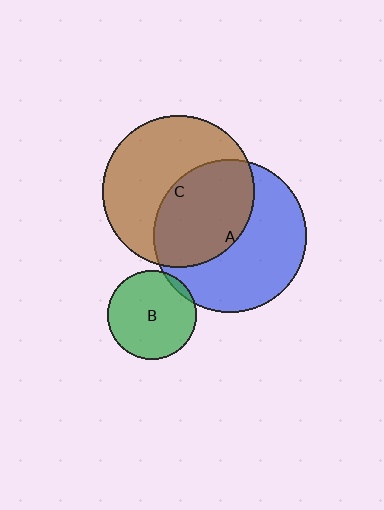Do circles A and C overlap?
Yes.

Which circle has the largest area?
Circle A (blue).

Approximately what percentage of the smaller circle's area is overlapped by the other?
Approximately 45%.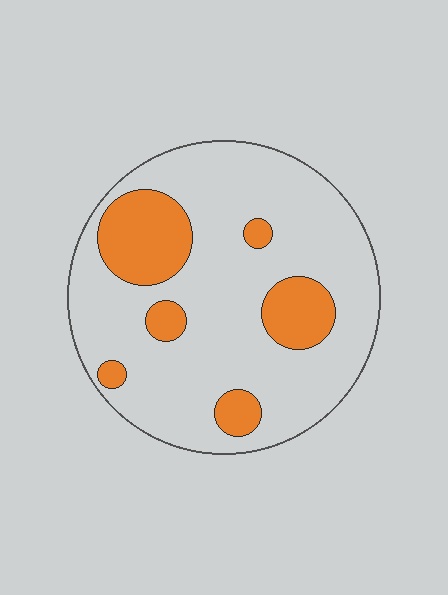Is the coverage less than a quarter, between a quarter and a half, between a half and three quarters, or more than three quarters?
Less than a quarter.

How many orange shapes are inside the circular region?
6.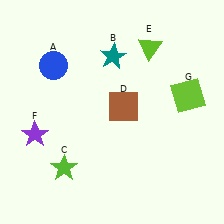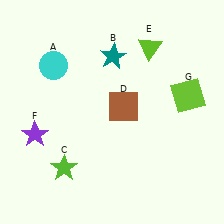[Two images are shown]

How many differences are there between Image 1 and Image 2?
There is 1 difference between the two images.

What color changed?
The circle (A) changed from blue in Image 1 to cyan in Image 2.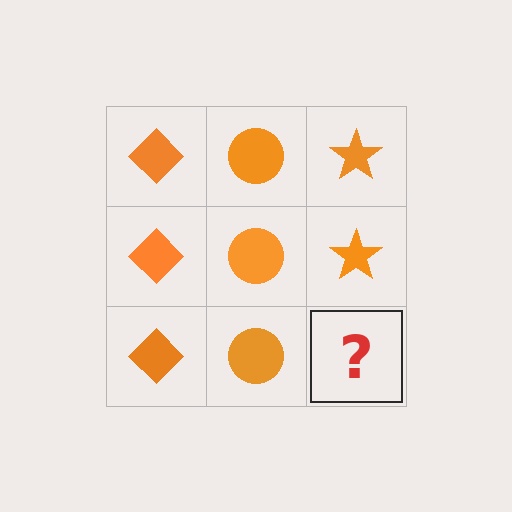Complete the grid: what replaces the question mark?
The question mark should be replaced with an orange star.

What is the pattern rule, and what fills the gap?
The rule is that each column has a consistent shape. The gap should be filled with an orange star.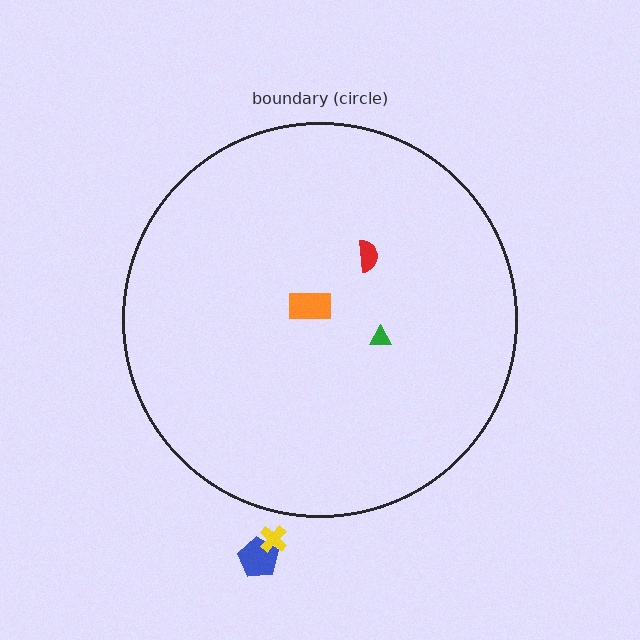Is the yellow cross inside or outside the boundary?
Outside.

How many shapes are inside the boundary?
3 inside, 2 outside.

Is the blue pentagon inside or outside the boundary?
Outside.